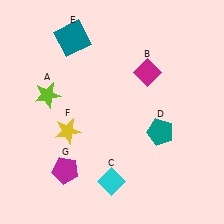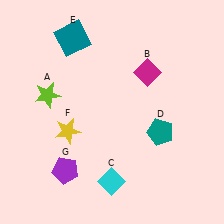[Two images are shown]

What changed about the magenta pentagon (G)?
In Image 1, G is magenta. In Image 2, it changed to purple.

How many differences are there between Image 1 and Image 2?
There is 1 difference between the two images.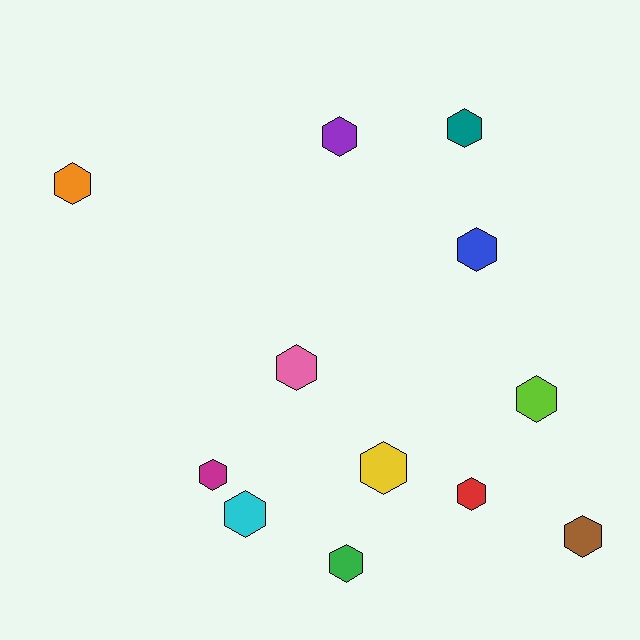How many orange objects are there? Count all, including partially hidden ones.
There is 1 orange object.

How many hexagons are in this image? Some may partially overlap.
There are 12 hexagons.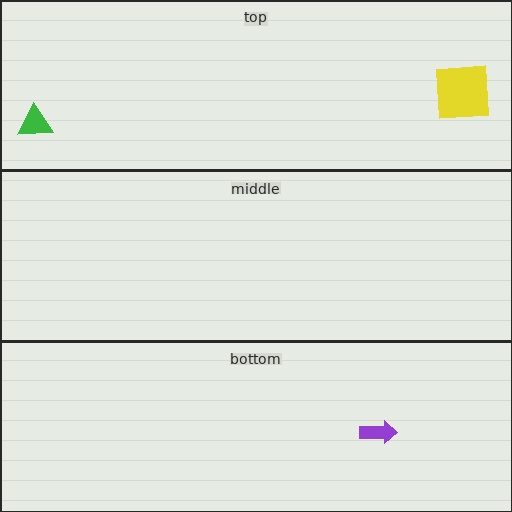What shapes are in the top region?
The green triangle, the yellow square.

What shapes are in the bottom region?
The purple arrow.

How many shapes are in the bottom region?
1.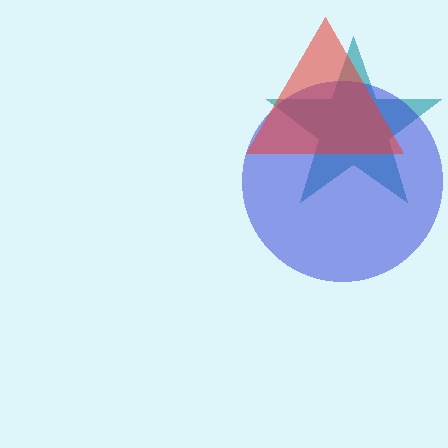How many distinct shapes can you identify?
There are 3 distinct shapes: a teal star, a blue circle, a red triangle.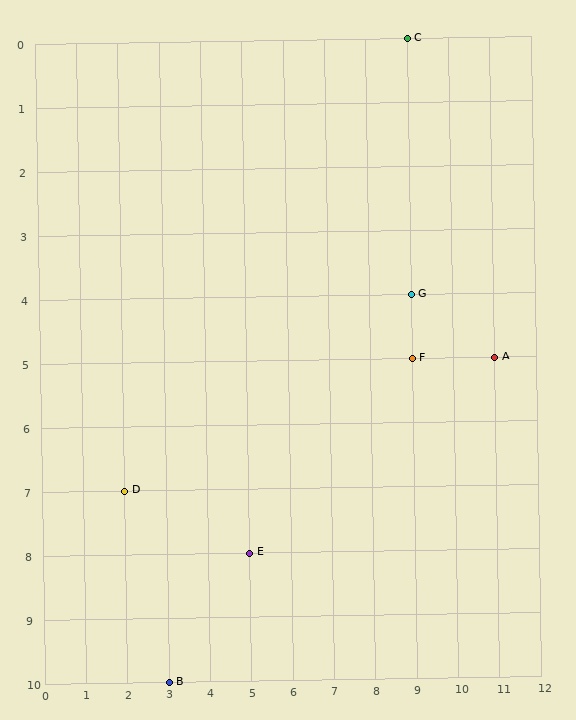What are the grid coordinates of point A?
Point A is at grid coordinates (11, 5).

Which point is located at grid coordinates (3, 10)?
Point B is at (3, 10).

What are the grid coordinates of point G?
Point G is at grid coordinates (9, 4).